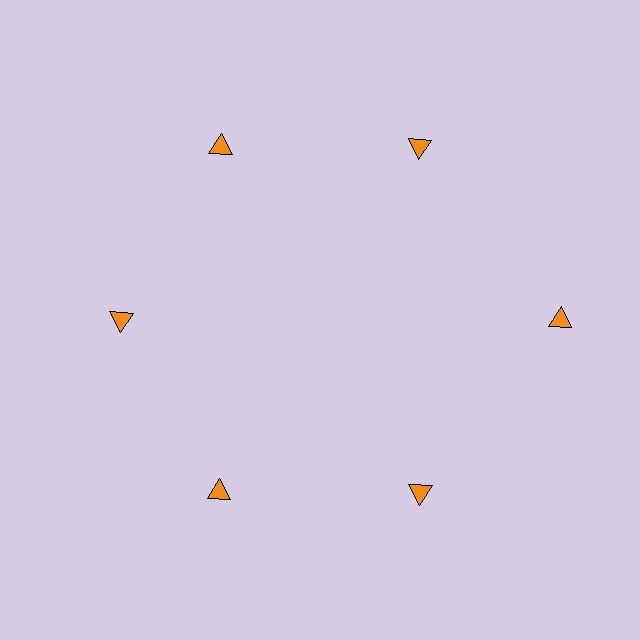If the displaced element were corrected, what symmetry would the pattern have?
It would have 6-fold rotational symmetry — the pattern would map onto itself every 60 degrees.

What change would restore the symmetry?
The symmetry would be restored by moving it inward, back onto the ring so that all 6 triangles sit at equal angles and equal distance from the center.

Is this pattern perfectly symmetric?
No. The 6 orange triangles are arranged in a ring, but one element near the 3 o'clock position is pushed outward from the center, breaking the 6-fold rotational symmetry.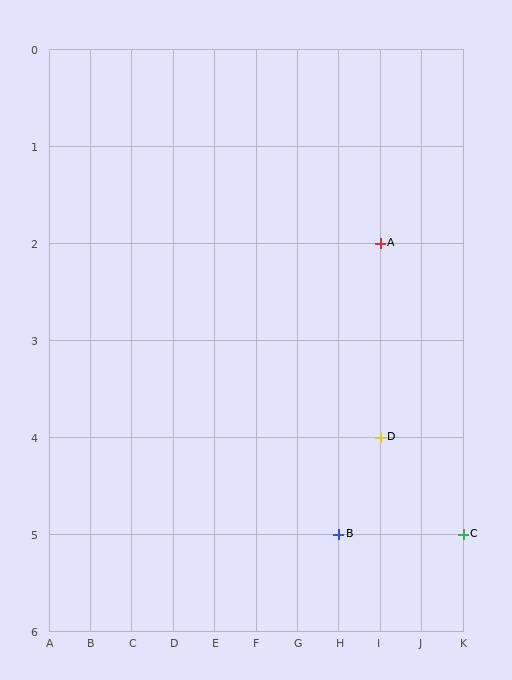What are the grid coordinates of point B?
Point B is at grid coordinates (H, 5).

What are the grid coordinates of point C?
Point C is at grid coordinates (K, 5).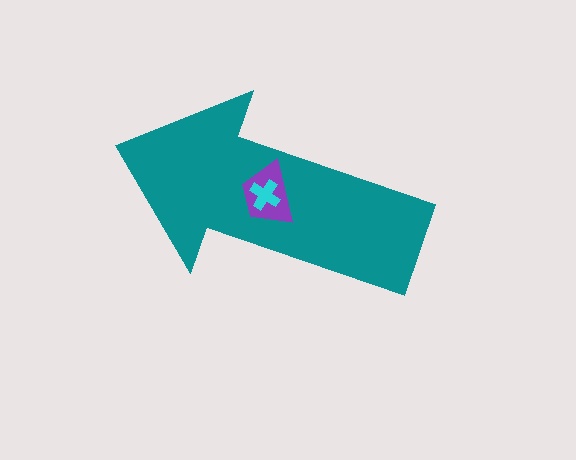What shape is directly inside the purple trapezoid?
The cyan cross.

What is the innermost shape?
The cyan cross.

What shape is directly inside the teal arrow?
The purple trapezoid.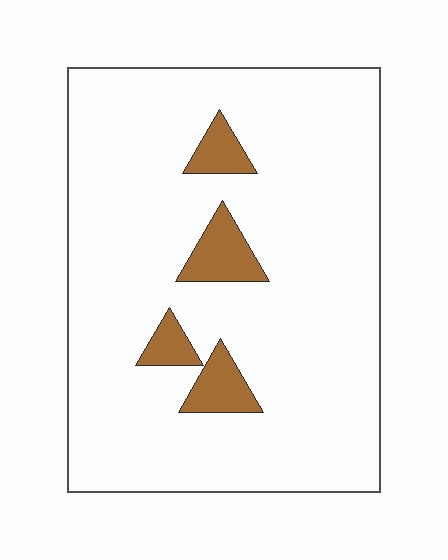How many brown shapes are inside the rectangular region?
4.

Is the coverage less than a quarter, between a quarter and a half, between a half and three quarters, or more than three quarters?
Less than a quarter.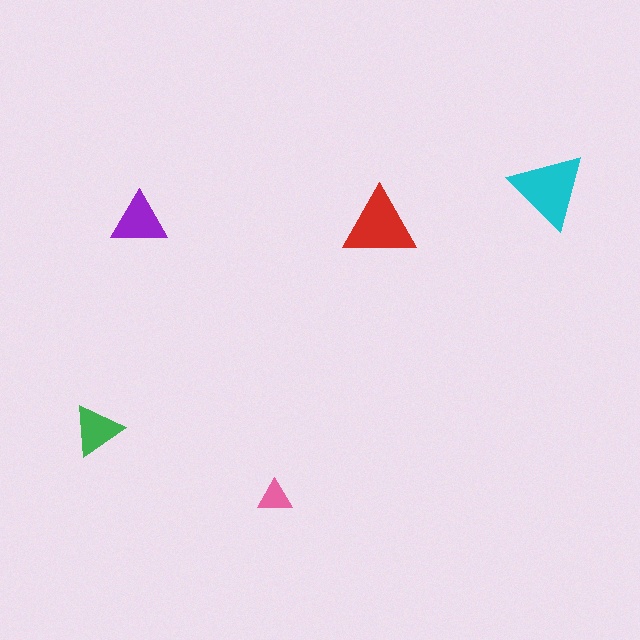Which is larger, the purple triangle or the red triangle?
The red one.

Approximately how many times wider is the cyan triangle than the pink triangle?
About 2 times wider.